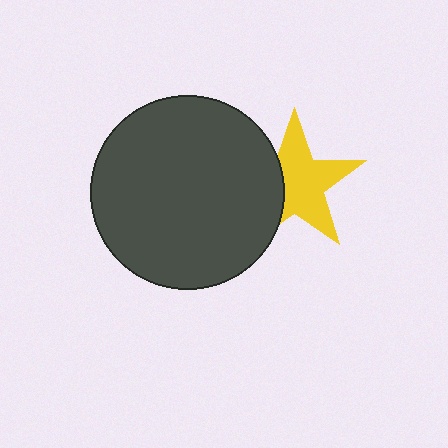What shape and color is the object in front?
The object in front is a dark gray circle.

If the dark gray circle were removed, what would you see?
You would see the complete yellow star.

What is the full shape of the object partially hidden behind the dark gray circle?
The partially hidden object is a yellow star.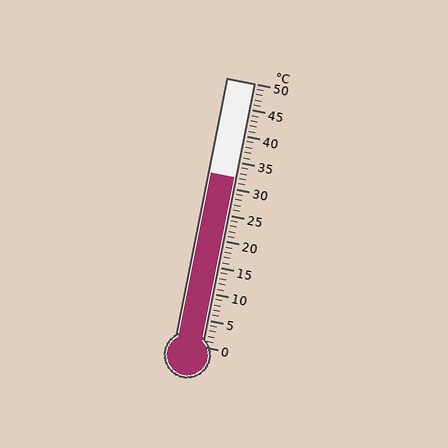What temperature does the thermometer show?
The thermometer shows approximately 32°C.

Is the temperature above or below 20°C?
The temperature is above 20°C.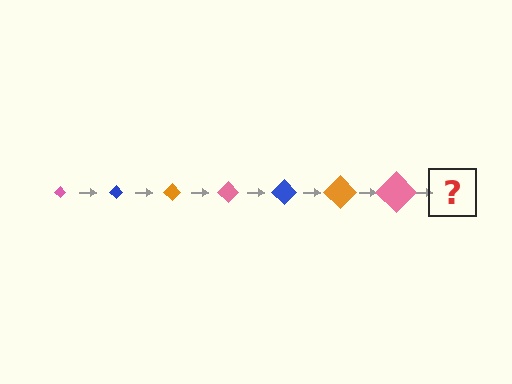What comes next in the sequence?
The next element should be a blue diamond, larger than the previous one.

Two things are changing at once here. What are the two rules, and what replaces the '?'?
The two rules are that the diamond grows larger each step and the color cycles through pink, blue, and orange. The '?' should be a blue diamond, larger than the previous one.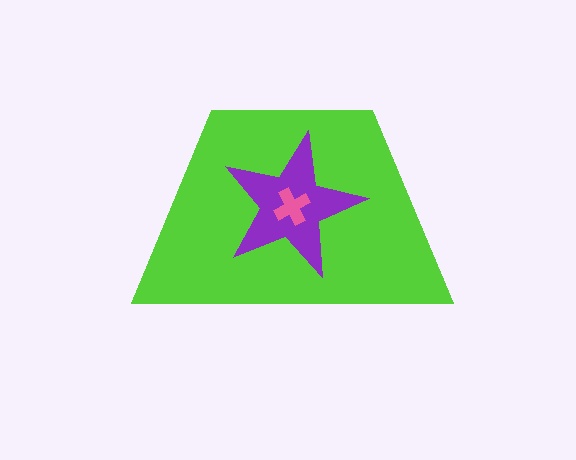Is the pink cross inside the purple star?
Yes.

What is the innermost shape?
The pink cross.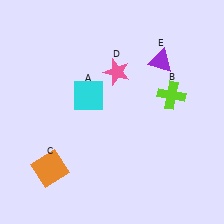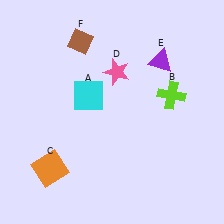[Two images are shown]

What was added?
A brown diamond (F) was added in Image 2.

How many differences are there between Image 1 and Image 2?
There is 1 difference between the two images.